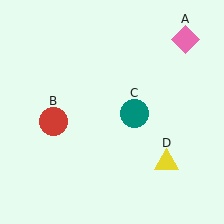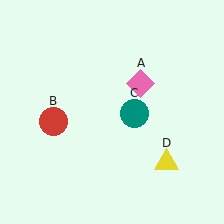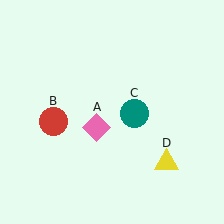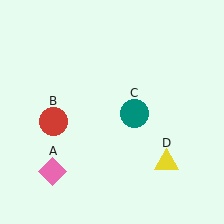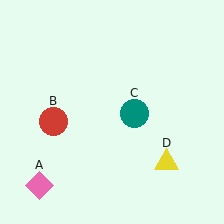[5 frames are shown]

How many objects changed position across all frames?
1 object changed position: pink diamond (object A).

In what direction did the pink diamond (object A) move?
The pink diamond (object A) moved down and to the left.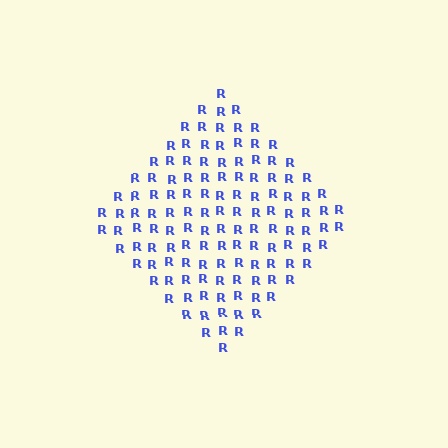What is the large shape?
The large shape is a diamond.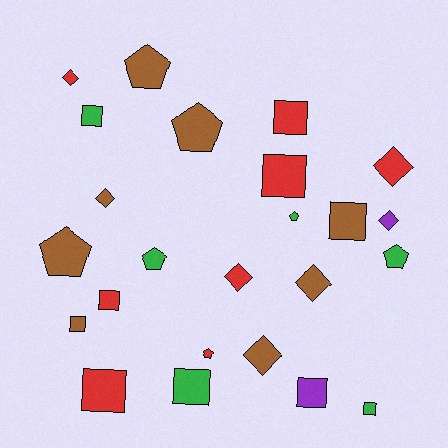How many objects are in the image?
There are 24 objects.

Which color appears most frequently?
Red, with 8 objects.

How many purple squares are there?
There is 1 purple square.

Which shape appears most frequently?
Square, with 10 objects.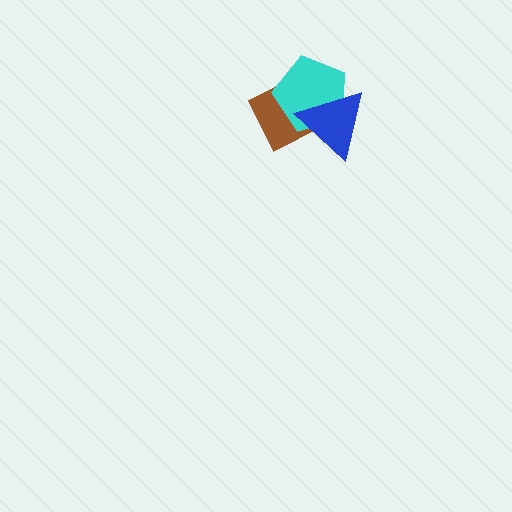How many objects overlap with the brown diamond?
2 objects overlap with the brown diamond.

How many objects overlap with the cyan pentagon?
2 objects overlap with the cyan pentagon.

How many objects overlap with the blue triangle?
2 objects overlap with the blue triangle.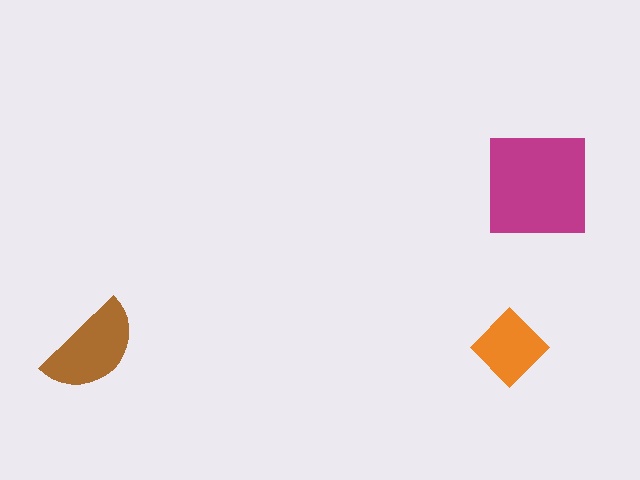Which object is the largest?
The magenta square.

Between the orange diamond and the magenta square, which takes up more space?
The magenta square.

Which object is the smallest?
The orange diamond.